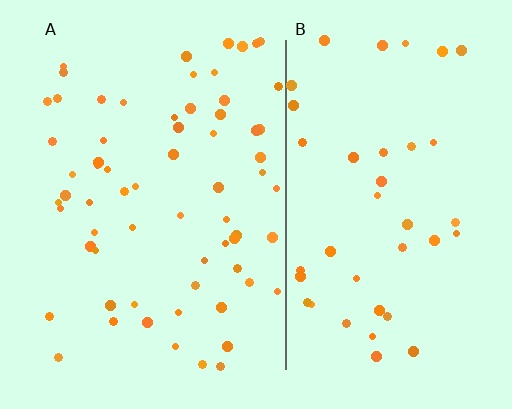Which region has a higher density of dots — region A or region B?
A (the left).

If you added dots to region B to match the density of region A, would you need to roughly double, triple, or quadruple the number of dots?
Approximately double.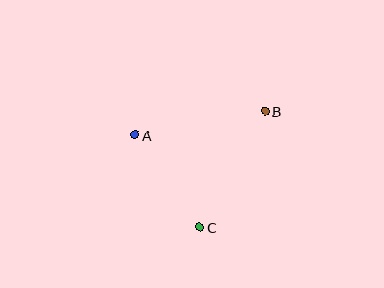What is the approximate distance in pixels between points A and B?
The distance between A and B is approximately 132 pixels.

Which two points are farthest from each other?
Points B and C are farthest from each other.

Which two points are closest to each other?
Points A and C are closest to each other.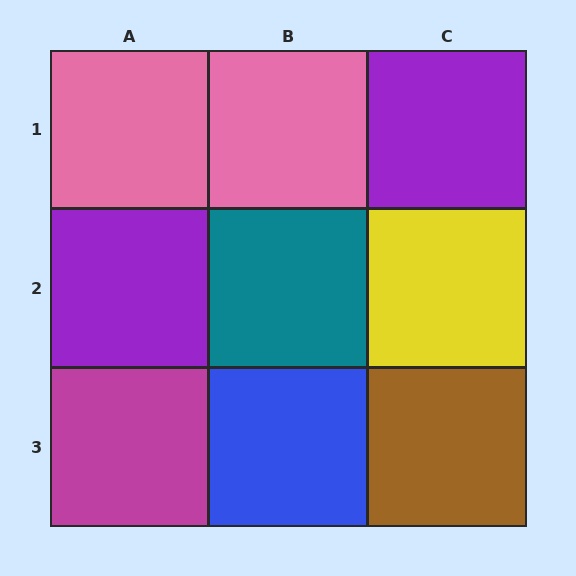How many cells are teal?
1 cell is teal.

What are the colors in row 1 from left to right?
Pink, pink, purple.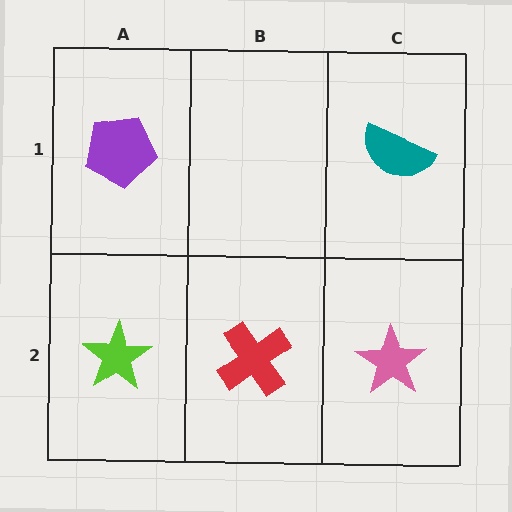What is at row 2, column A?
A lime star.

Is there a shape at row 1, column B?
No, that cell is empty.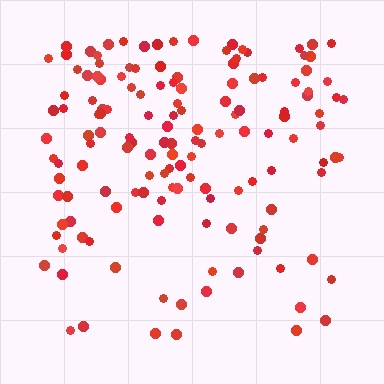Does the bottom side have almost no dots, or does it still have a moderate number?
Still a moderate number, just noticeably fewer than the top.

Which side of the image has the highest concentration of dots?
The top.